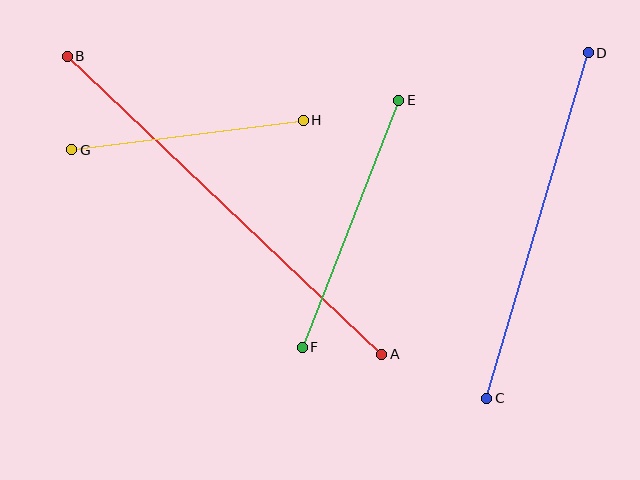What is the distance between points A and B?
The distance is approximately 433 pixels.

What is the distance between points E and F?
The distance is approximately 265 pixels.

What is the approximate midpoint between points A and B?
The midpoint is at approximately (225, 205) pixels.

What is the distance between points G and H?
The distance is approximately 233 pixels.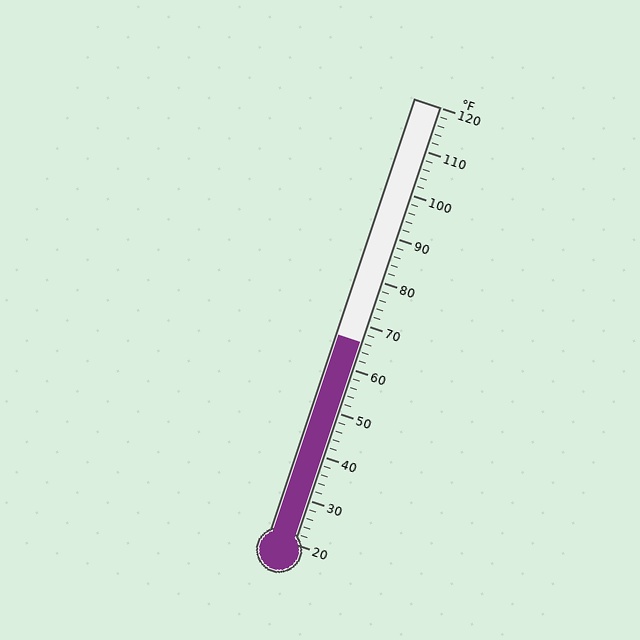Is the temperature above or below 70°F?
The temperature is below 70°F.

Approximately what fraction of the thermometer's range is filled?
The thermometer is filled to approximately 45% of its range.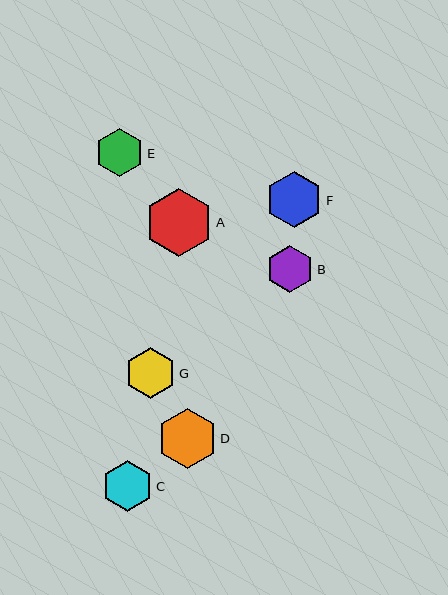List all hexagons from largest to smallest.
From largest to smallest: A, D, F, G, C, E, B.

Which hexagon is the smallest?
Hexagon B is the smallest with a size of approximately 47 pixels.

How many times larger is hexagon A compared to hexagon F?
Hexagon A is approximately 1.2 times the size of hexagon F.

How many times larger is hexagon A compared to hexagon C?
Hexagon A is approximately 1.3 times the size of hexagon C.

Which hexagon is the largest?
Hexagon A is the largest with a size of approximately 68 pixels.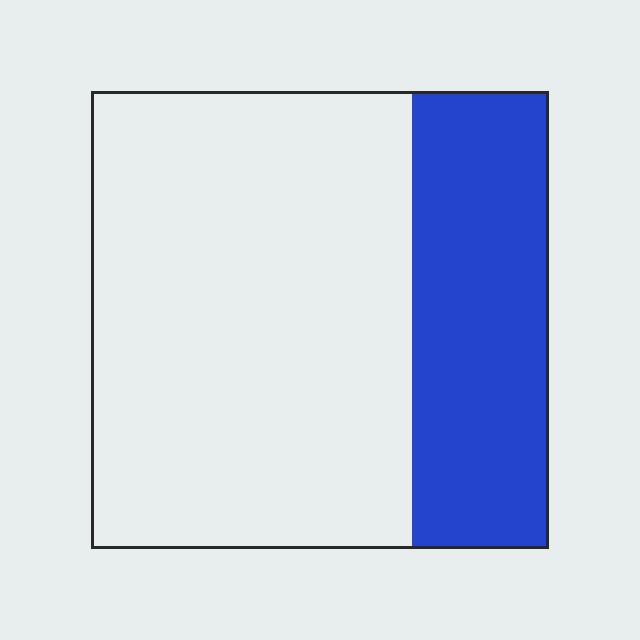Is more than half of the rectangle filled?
No.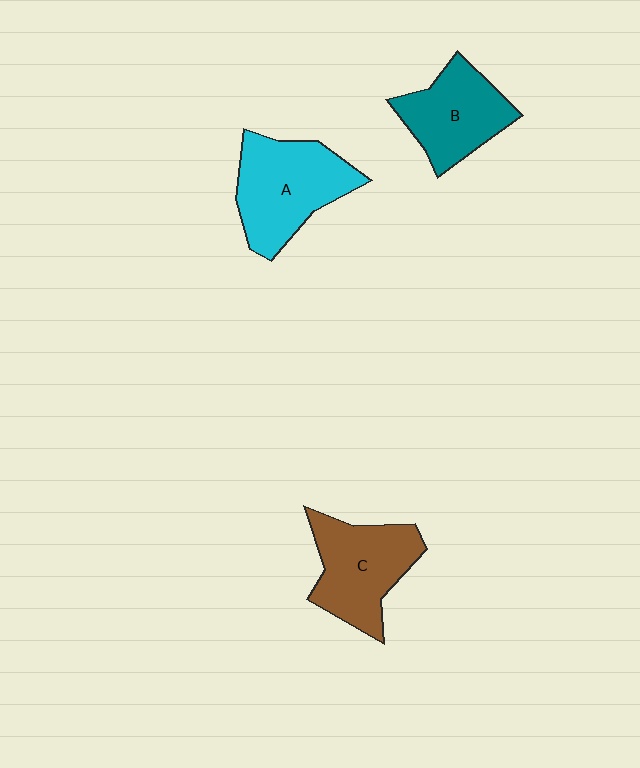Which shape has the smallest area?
Shape B (teal).